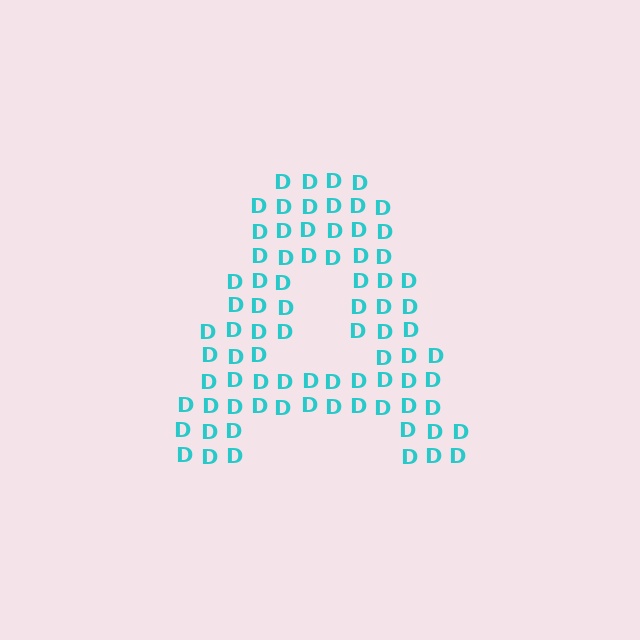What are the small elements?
The small elements are letter D's.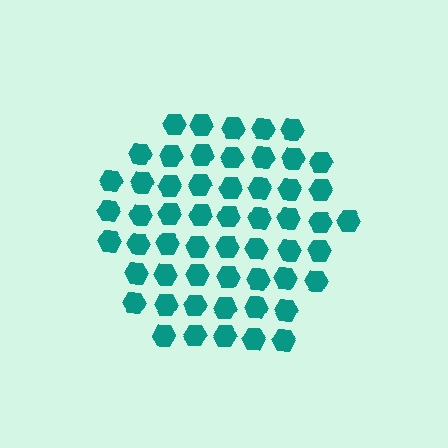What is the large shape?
The large shape is a hexagon.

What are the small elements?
The small elements are hexagons.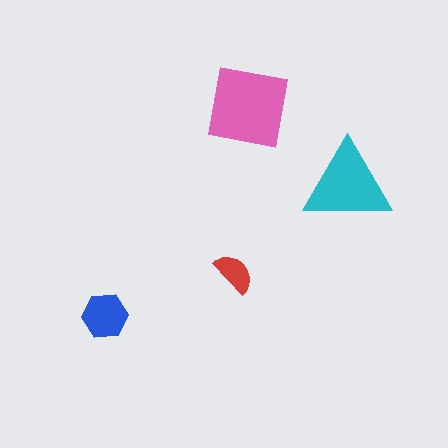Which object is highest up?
The pink square is topmost.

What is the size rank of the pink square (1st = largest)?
1st.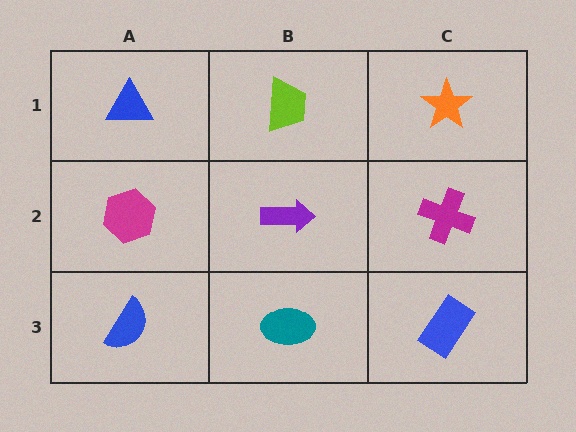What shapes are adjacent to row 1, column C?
A magenta cross (row 2, column C), a lime trapezoid (row 1, column B).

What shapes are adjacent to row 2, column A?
A blue triangle (row 1, column A), a blue semicircle (row 3, column A), a purple arrow (row 2, column B).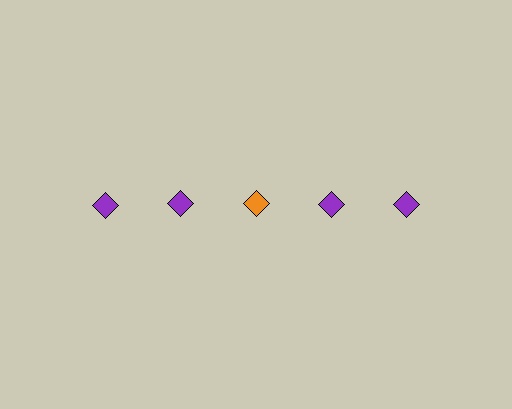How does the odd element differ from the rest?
It has a different color: orange instead of purple.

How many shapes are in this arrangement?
There are 5 shapes arranged in a grid pattern.